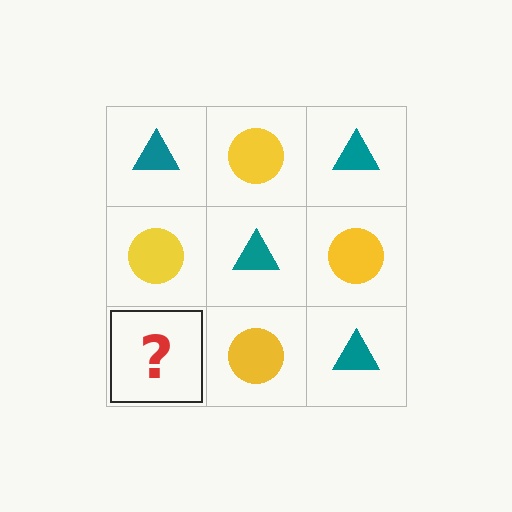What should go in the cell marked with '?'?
The missing cell should contain a teal triangle.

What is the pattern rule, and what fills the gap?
The rule is that it alternates teal triangle and yellow circle in a checkerboard pattern. The gap should be filled with a teal triangle.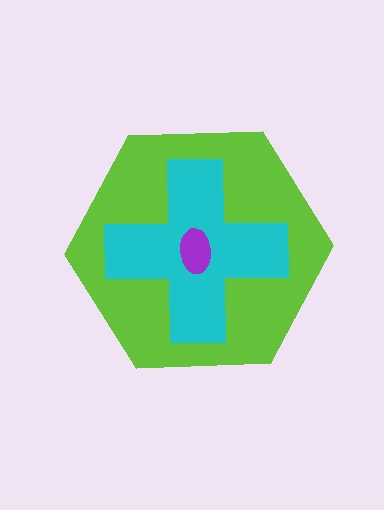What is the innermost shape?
The purple ellipse.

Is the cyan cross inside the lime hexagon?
Yes.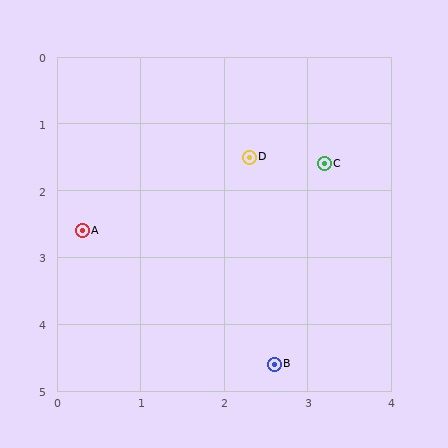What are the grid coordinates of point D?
Point D is at approximately (2.3, 1.5).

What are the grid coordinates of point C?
Point C is at approximately (3.2, 1.6).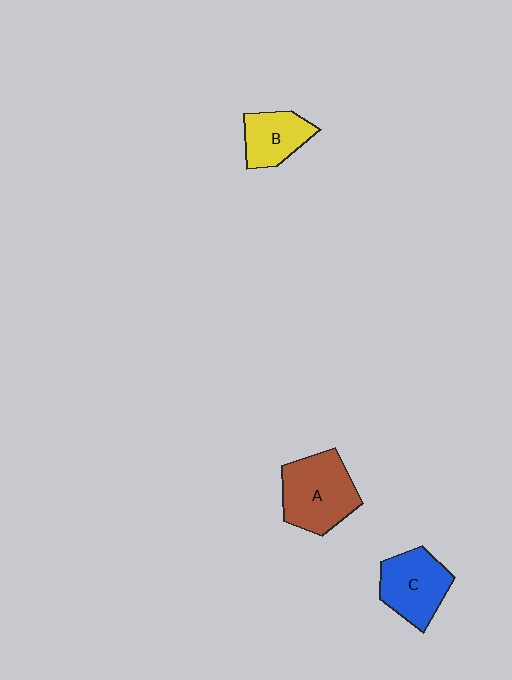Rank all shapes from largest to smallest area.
From largest to smallest: A (brown), C (blue), B (yellow).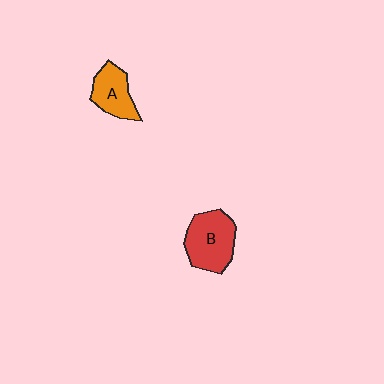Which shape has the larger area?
Shape B (red).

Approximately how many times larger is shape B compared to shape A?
Approximately 1.4 times.